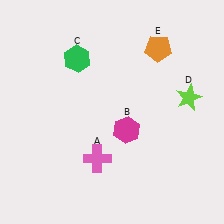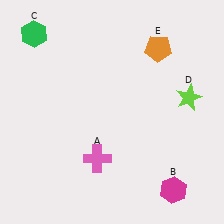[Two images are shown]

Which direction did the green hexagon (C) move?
The green hexagon (C) moved left.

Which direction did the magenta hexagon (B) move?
The magenta hexagon (B) moved down.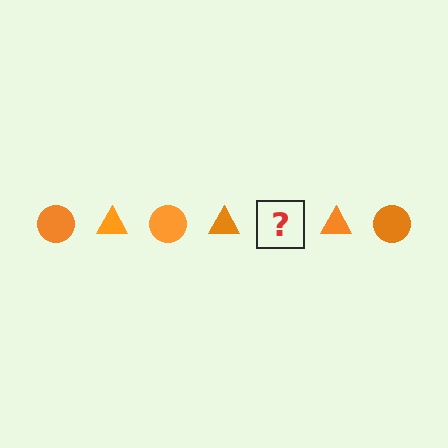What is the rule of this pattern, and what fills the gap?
The rule is that the pattern cycles through circle, triangle shapes in orange. The gap should be filled with an orange circle.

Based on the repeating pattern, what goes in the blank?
The blank should be an orange circle.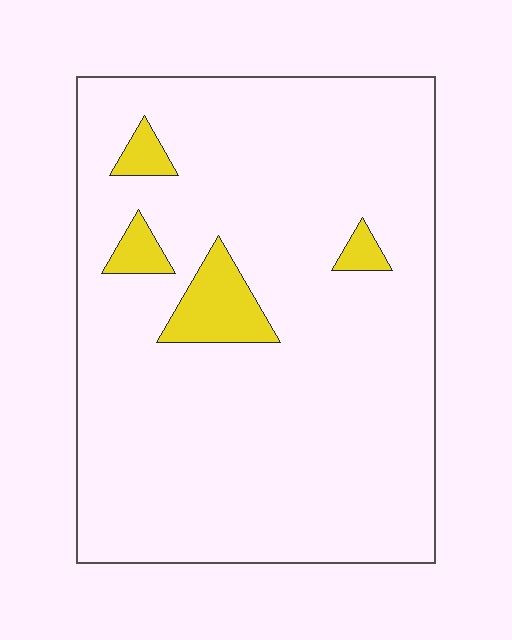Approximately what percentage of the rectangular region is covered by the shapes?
Approximately 5%.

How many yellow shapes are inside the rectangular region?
4.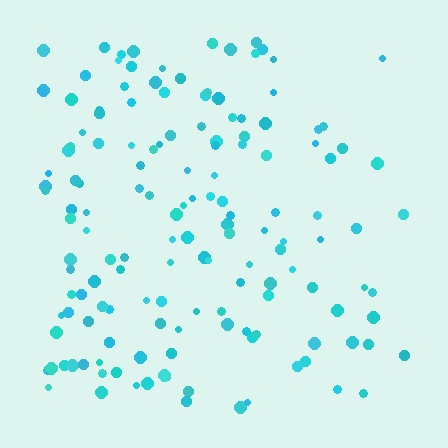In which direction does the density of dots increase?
From right to left, with the left side densest.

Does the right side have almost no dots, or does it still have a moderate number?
Still a moderate number, just noticeably fewer than the left.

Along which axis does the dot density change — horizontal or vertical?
Horizontal.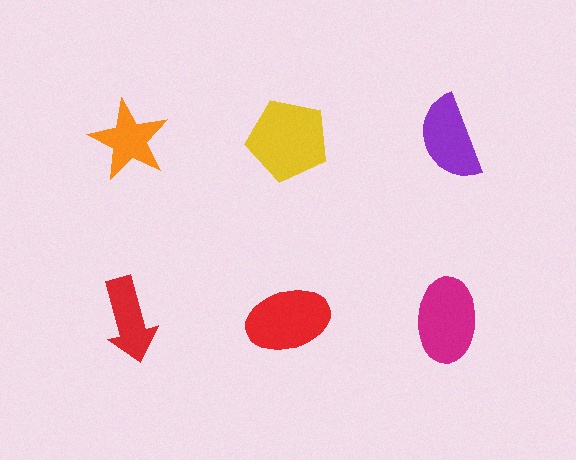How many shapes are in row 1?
3 shapes.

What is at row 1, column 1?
An orange star.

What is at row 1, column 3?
A purple semicircle.